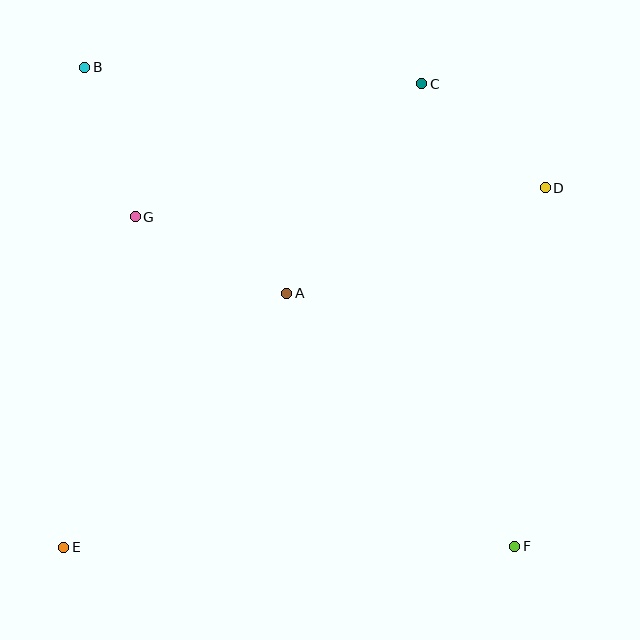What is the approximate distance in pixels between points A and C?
The distance between A and C is approximately 249 pixels.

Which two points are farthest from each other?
Points B and F are farthest from each other.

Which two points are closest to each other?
Points B and G are closest to each other.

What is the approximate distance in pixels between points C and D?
The distance between C and D is approximately 161 pixels.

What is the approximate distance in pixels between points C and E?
The distance between C and E is approximately 586 pixels.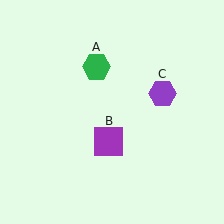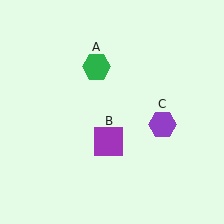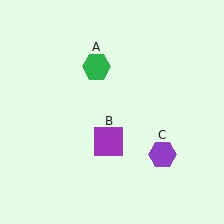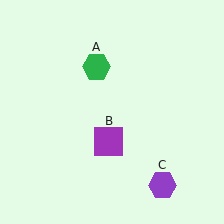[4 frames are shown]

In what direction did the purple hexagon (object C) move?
The purple hexagon (object C) moved down.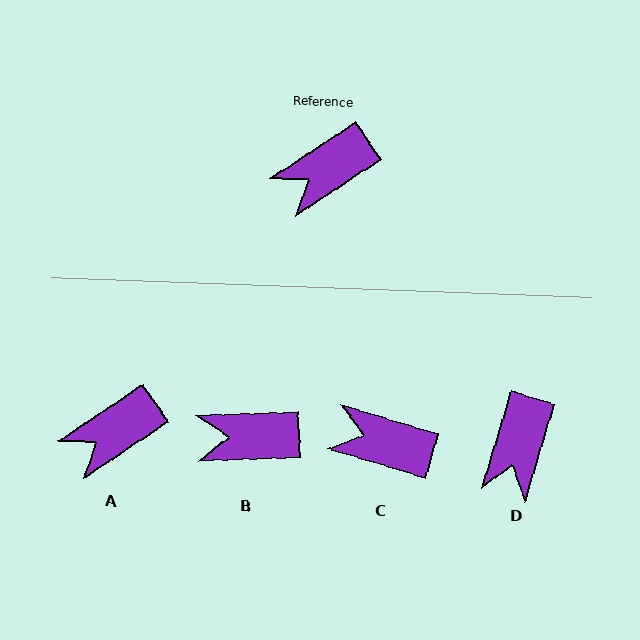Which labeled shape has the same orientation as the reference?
A.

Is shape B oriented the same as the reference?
No, it is off by about 32 degrees.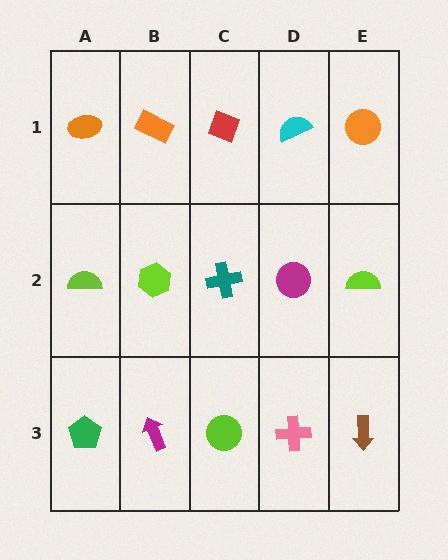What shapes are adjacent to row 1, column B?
A lime hexagon (row 2, column B), an orange ellipse (row 1, column A), a red diamond (row 1, column C).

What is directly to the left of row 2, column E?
A magenta circle.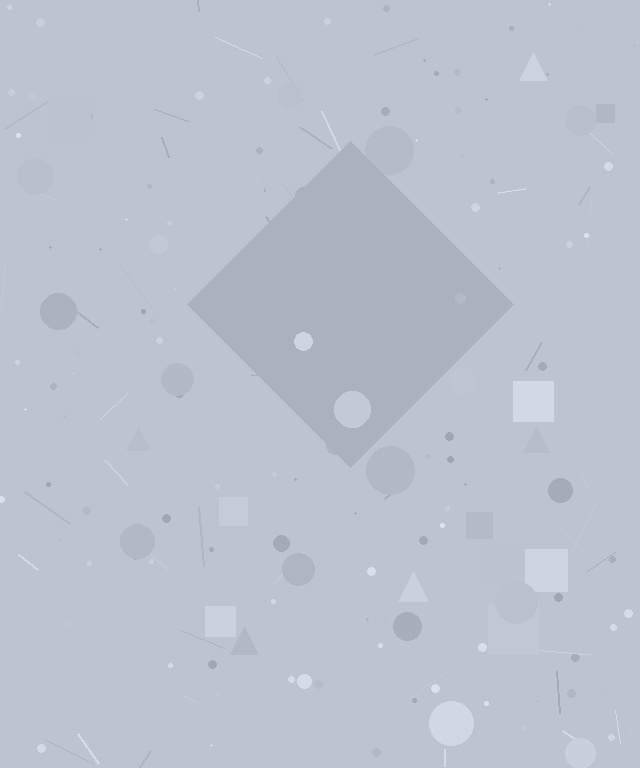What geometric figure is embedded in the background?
A diamond is embedded in the background.